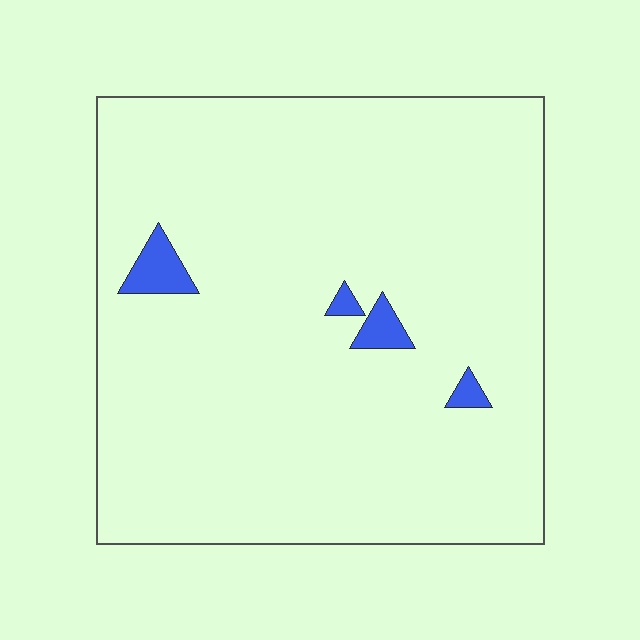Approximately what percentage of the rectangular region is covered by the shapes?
Approximately 5%.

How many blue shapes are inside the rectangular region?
4.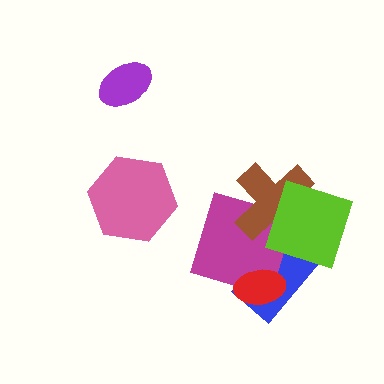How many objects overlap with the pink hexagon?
0 objects overlap with the pink hexagon.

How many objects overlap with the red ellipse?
2 objects overlap with the red ellipse.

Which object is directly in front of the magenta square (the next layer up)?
The brown cross is directly in front of the magenta square.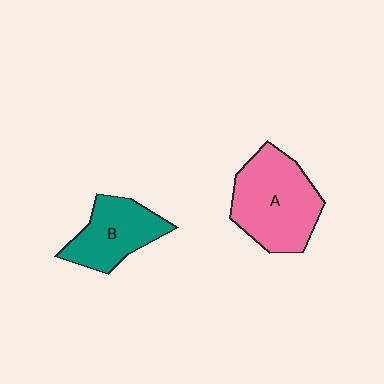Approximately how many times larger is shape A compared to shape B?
Approximately 1.4 times.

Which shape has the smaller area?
Shape B (teal).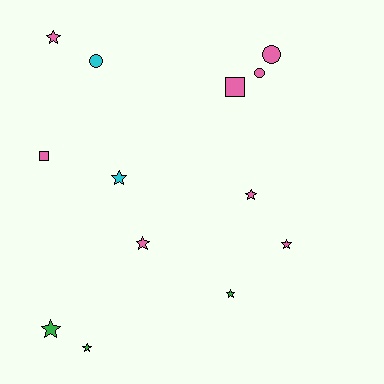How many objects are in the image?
There are 13 objects.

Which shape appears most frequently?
Star, with 8 objects.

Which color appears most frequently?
Pink, with 8 objects.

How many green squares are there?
There are no green squares.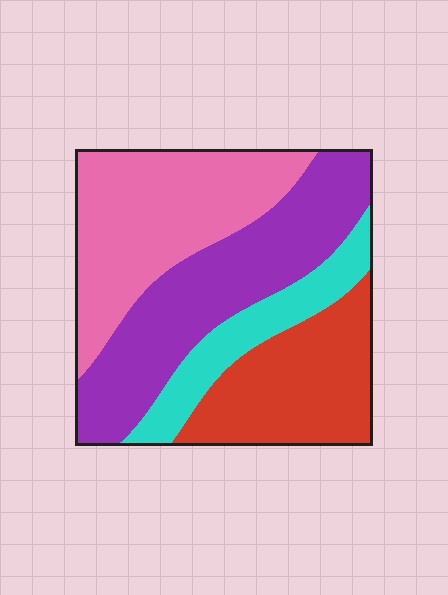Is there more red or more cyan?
Red.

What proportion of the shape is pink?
Pink takes up between a quarter and a half of the shape.